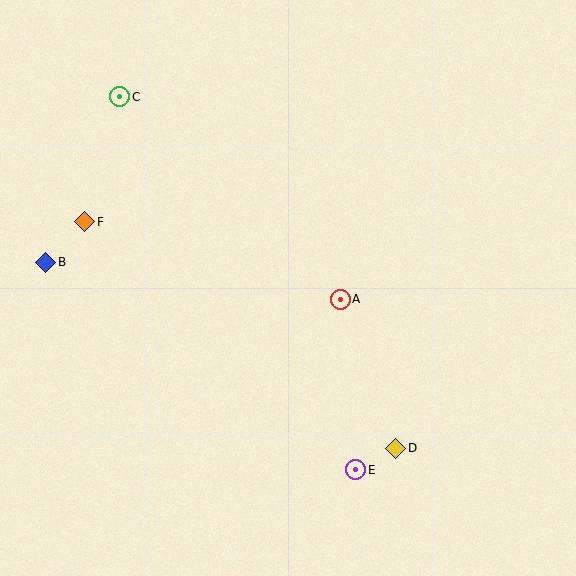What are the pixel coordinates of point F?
Point F is at (85, 222).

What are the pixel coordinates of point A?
Point A is at (340, 299).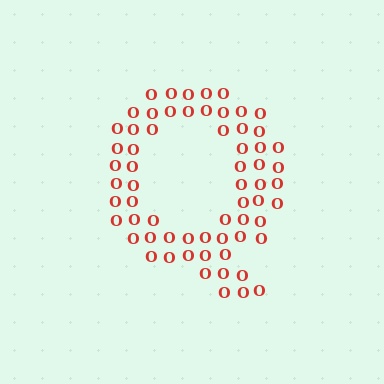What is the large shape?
The large shape is the letter Q.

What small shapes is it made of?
It is made of small letter O's.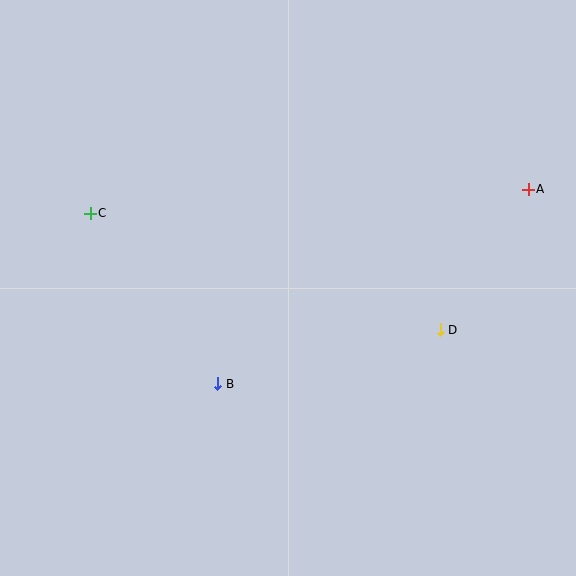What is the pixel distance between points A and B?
The distance between A and B is 366 pixels.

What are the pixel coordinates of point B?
Point B is at (218, 384).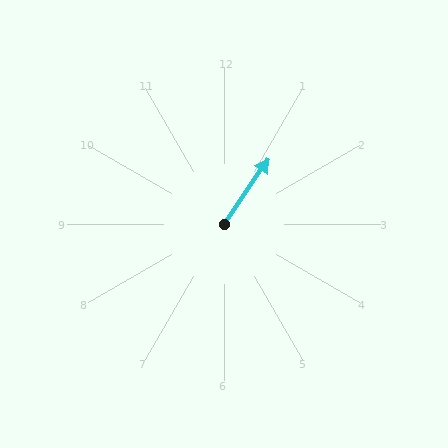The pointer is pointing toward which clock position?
Roughly 1 o'clock.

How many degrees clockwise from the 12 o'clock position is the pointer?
Approximately 34 degrees.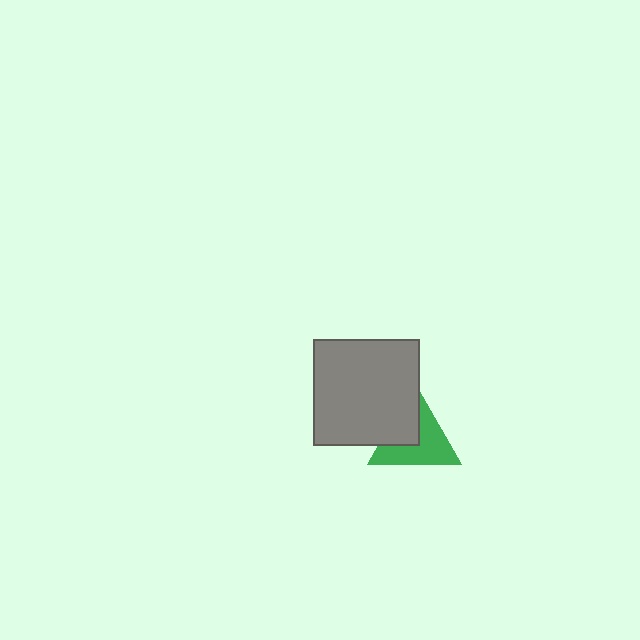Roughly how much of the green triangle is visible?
About half of it is visible (roughly 64%).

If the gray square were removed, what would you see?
You would see the complete green triangle.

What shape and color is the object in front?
The object in front is a gray square.